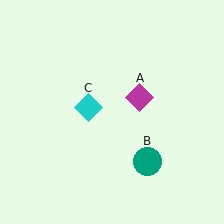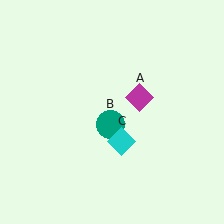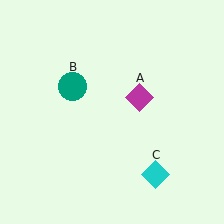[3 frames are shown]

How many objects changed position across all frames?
2 objects changed position: teal circle (object B), cyan diamond (object C).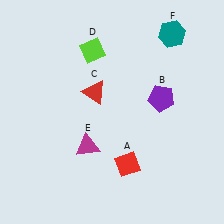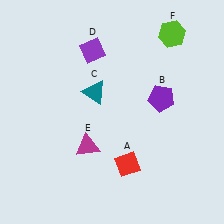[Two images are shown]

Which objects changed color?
C changed from red to teal. D changed from lime to purple. F changed from teal to lime.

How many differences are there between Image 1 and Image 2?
There are 3 differences between the two images.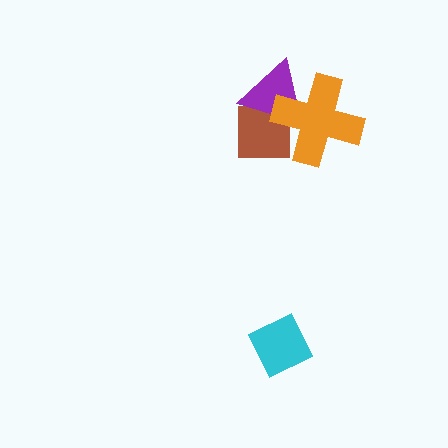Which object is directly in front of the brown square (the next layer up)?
The purple triangle is directly in front of the brown square.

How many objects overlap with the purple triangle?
2 objects overlap with the purple triangle.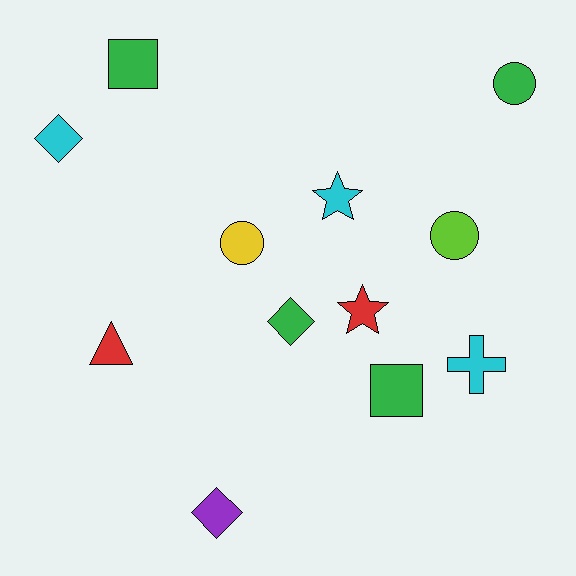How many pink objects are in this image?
There are no pink objects.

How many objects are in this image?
There are 12 objects.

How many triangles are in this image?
There is 1 triangle.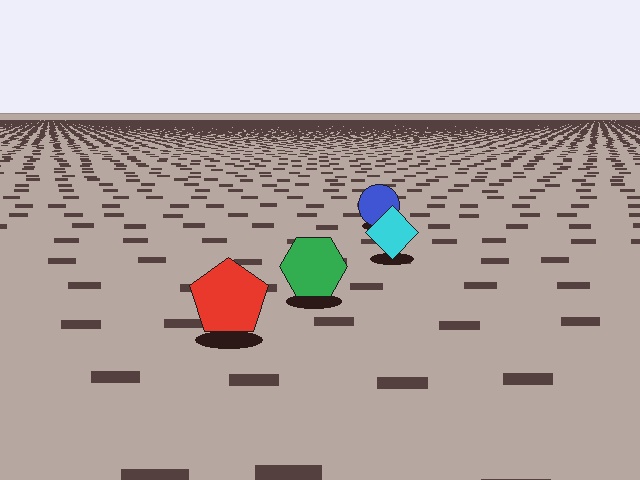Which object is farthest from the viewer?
The blue circle is farthest from the viewer. It appears smaller and the ground texture around it is denser.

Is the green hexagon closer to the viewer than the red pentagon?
No. The red pentagon is closer — you can tell from the texture gradient: the ground texture is coarser near it.